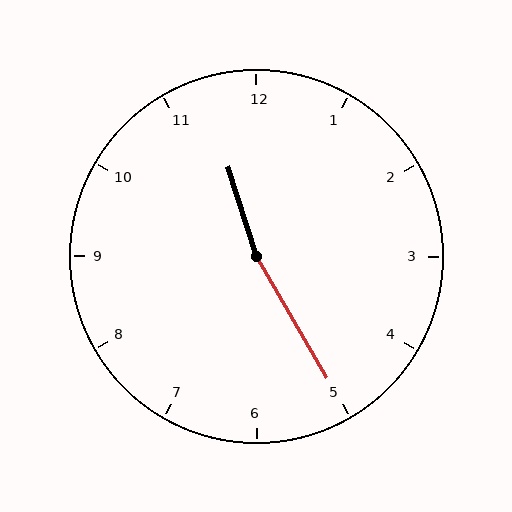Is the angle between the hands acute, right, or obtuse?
It is obtuse.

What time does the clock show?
11:25.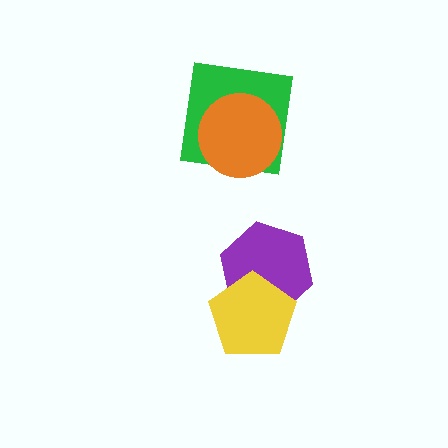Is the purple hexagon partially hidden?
Yes, it is partially covered by another shape.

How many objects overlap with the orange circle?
1 object overlaps with the orange circle.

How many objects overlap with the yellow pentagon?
1 object overlaps with the yellow pentagon.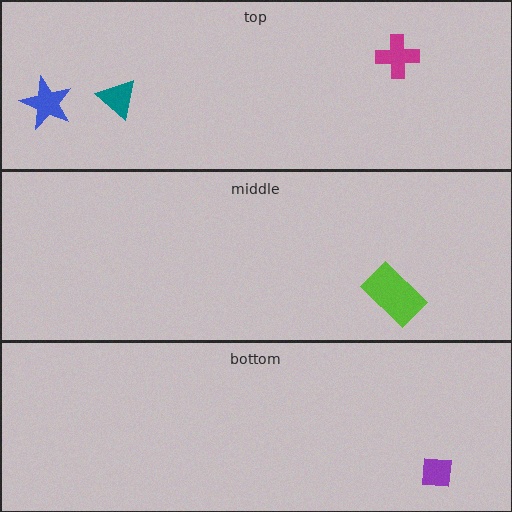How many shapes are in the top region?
3.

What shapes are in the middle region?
The lime rectangle.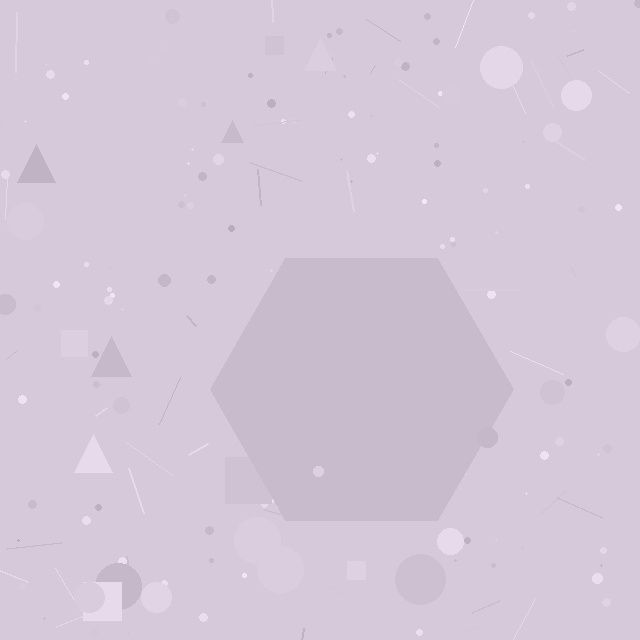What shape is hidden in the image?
A hexagon is hidden in the image.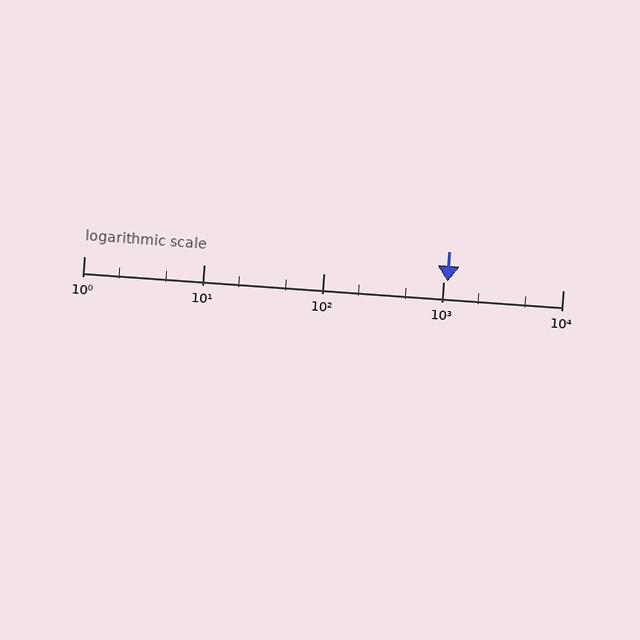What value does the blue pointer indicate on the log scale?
The pointer indicates approximately 1100.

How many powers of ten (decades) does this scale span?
The scale spans 4 decades, from 1 to 10000.